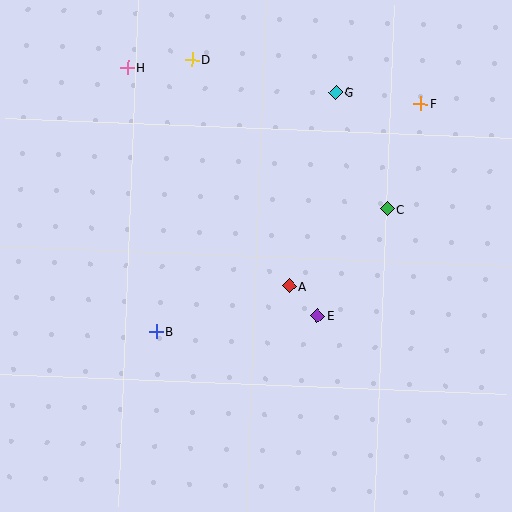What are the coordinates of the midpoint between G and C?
The midpoint between G and C is at (361, 150).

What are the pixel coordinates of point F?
Point F is at (421, 104).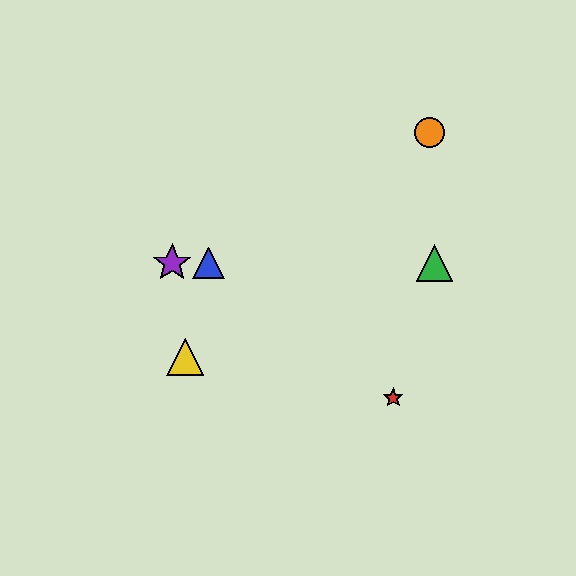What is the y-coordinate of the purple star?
The purple star is at y≈263.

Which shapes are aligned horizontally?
The blue triangle, the green triangle, the purple star are aligned horizontally.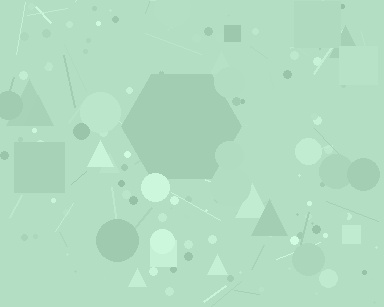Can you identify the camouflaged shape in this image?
The camouflaged shape is a hexagon.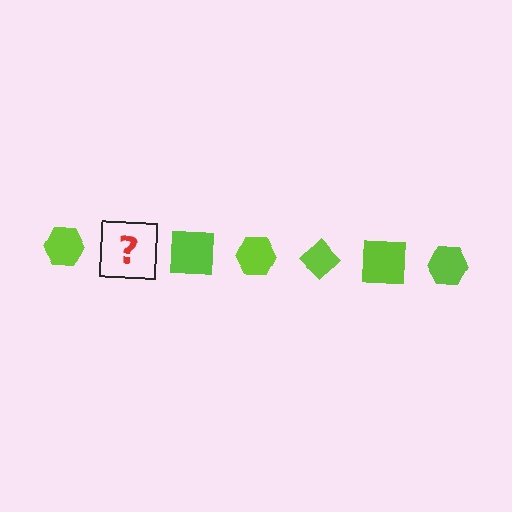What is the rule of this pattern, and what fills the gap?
The rule is that the pattern cycles through hexagon, diamond, square shapes in lime. The gap should be filled with a lime diamond.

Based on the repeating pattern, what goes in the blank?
The blank should be a lime diamond.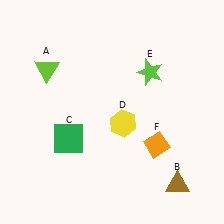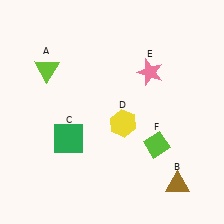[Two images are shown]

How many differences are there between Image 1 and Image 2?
There are 2 differences between the two images.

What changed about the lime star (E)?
In Image 1, E is lime. In Image 2, it changed to pink.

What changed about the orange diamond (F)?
In Image 1, F is orange. In Image 2, it changed to lime.